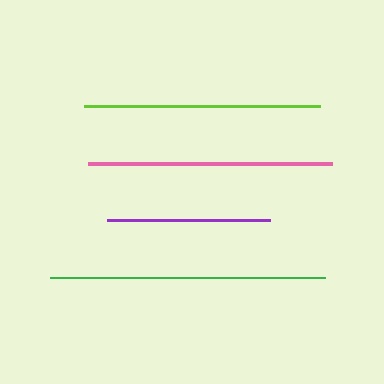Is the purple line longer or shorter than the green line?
The green line is longer than the purple line.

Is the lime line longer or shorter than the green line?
The green line is longer than the lime line.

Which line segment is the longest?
The green line is the longest at approximately 275 pixels.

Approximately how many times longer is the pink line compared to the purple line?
The pink line is approximately 1.5 times the length of the purple line.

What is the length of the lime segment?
The lime segment is approximately 237 pixels long.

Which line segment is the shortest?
The purple line is the shortest at approximately 163 pixels.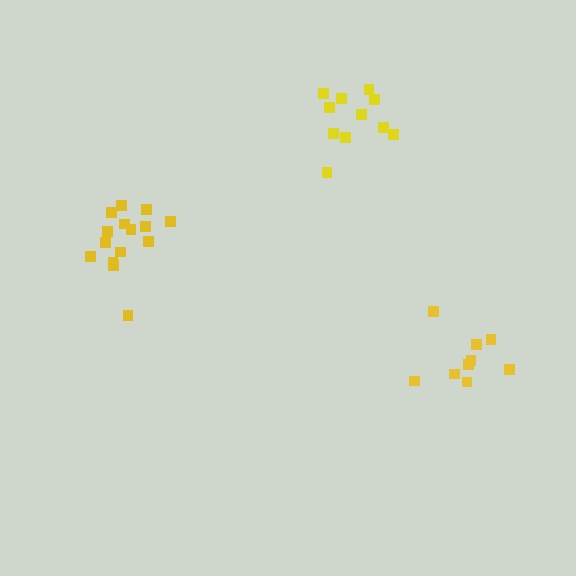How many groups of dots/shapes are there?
There are 3 groups.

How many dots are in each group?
Group 1: 15 dots, Group 2: 9 dots, Group 3: 11 dots (35 total).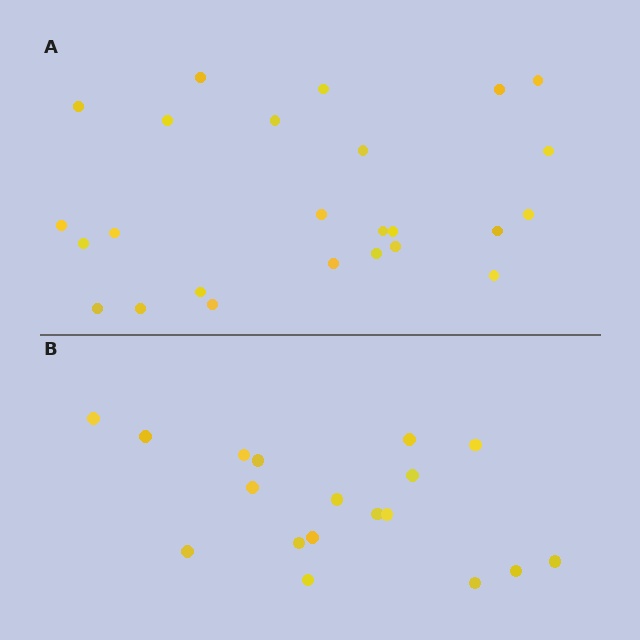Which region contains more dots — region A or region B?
Region A (the top region) has more dots.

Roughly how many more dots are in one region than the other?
Region A has roughly 8 or so more dots than region B.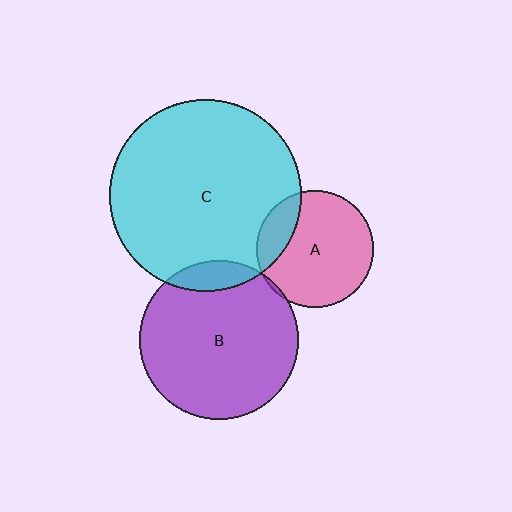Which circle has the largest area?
Circle C (cyan).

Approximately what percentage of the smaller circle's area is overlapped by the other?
Approximately 10%.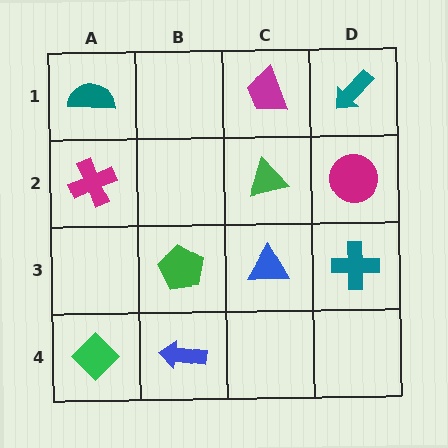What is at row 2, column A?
A magenta cross.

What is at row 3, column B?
A green pentagon.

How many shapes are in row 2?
3 shapes.